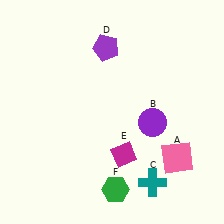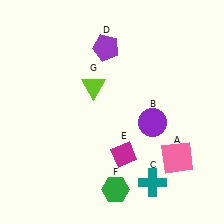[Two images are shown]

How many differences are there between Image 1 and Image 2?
There is 1 difference between the two images.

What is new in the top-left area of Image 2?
A lime triangle (G) was added in the top-left area of Image 2.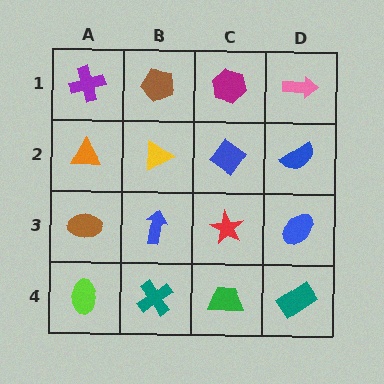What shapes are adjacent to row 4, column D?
A blue ellipse (row 3, column D), a green trapezoid (row 4, column C).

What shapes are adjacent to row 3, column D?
A blue semicircle (row 2, column D), a teal rectangle (row 4, column D), a red star (row 3, column C).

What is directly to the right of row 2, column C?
A blue semicircle.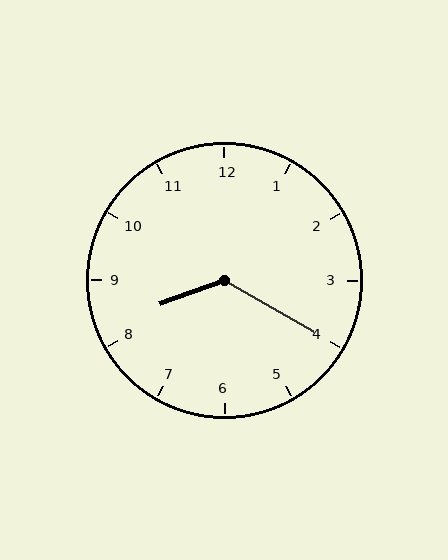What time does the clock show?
8:20.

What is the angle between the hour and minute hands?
Approximately 130 degrees.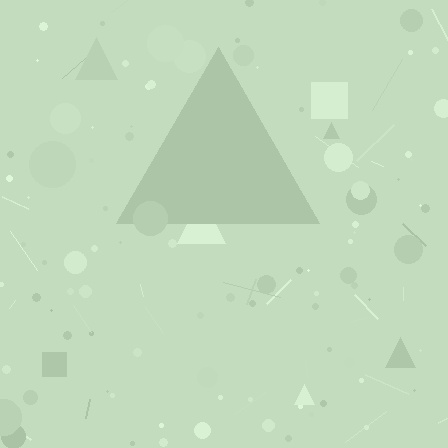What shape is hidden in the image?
A triangle is hidden in the image.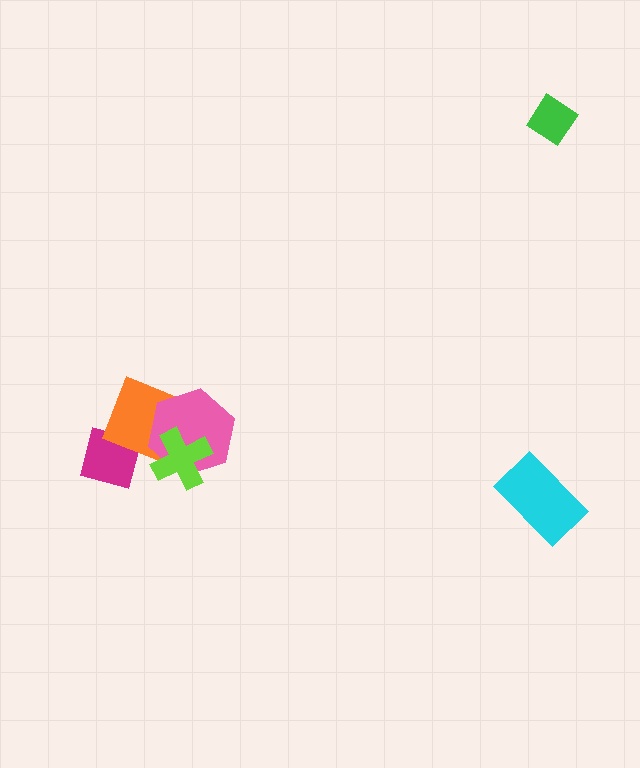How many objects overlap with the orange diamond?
3 objects overlap with the orange diamond.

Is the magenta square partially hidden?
Yes, it is partially covered by another shape.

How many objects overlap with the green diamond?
0 objects overlap with the green diamond.